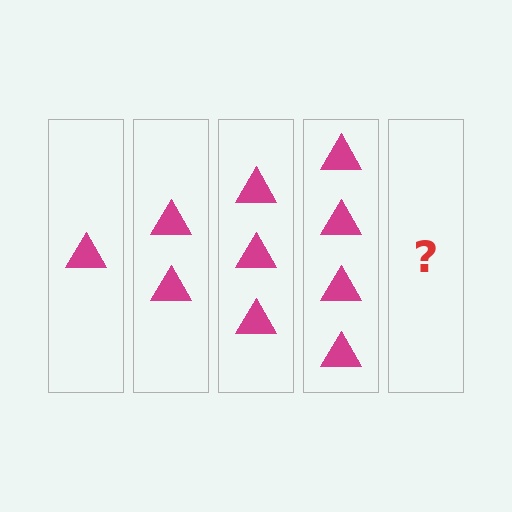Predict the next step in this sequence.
The next step is 5 triangles.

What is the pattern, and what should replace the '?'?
The pattern is that each step adds one more triangle. The '?' should be 5 triangles.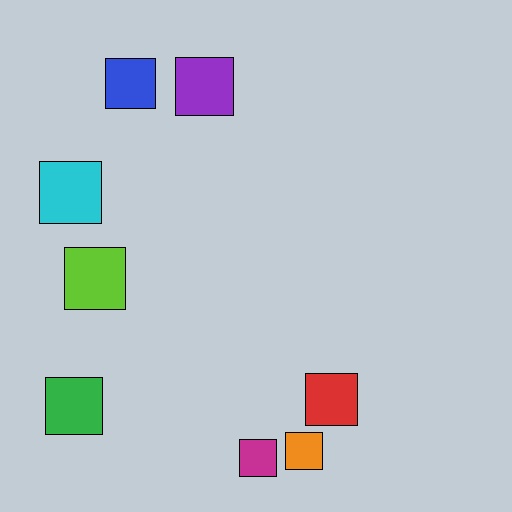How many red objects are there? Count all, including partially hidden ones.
There is 1 red object.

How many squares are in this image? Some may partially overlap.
There are 8 squares.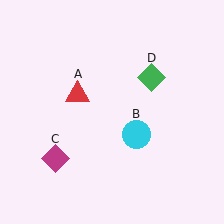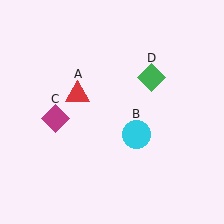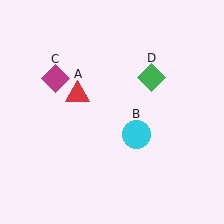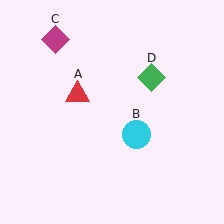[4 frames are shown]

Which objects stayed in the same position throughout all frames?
Red triangle (object A) and cyan circle (object B) and green diamond (object D) remained stationary.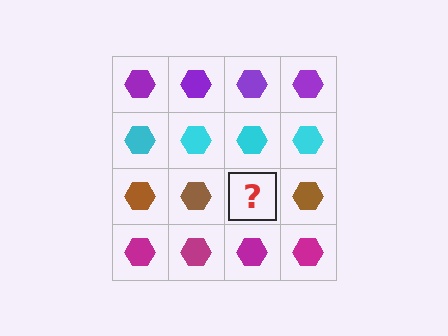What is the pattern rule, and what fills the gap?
The rule is that each row has a consistent color. The gap should be filled with a brown hexagon.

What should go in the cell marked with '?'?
The missing cell should contain a brown hexagon.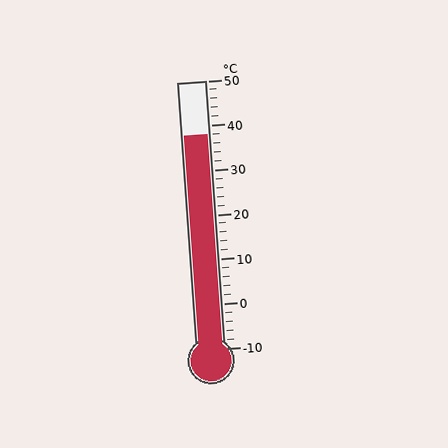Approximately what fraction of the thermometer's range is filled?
The thermometer is filled to approximately 80% of its range.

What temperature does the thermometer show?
The thermometer shows approximately 38°C.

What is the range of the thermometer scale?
The thermometer scale ranges from -10°C to 50°C.